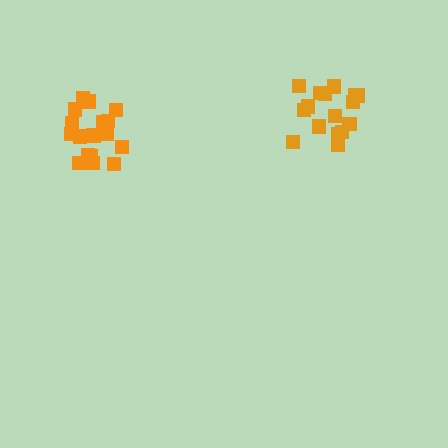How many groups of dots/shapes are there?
There are 2 groups.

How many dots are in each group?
Group 1: 16 dots, Group 2: 17 dots (33 total).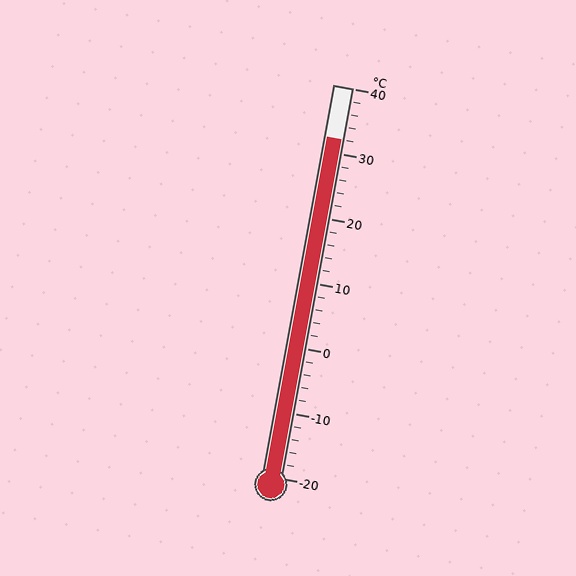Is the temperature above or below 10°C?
The temperature is above 10°C.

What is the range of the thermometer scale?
The thermometer scale ranges from -20°C to 40°C.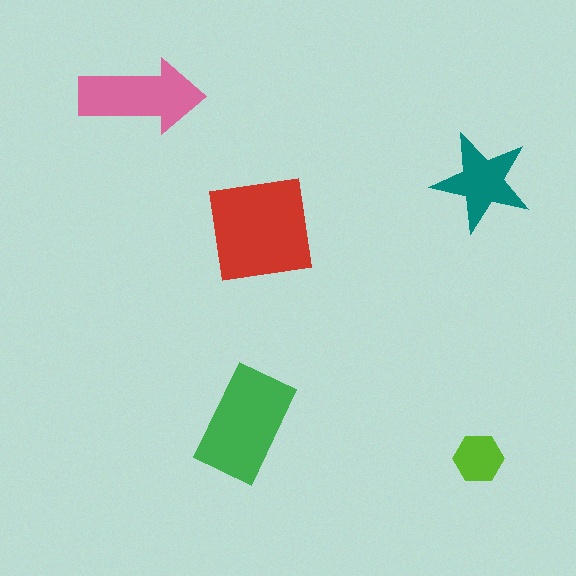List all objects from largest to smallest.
The red square, the green rectangle, the pink arrow, the teal star, the lime hexagon.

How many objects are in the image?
There are 5 objects in the image.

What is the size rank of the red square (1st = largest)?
1st.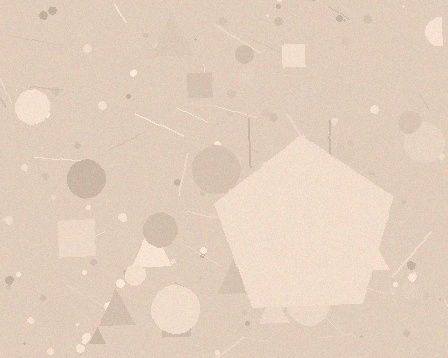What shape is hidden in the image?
A pentagon is hidden in the image.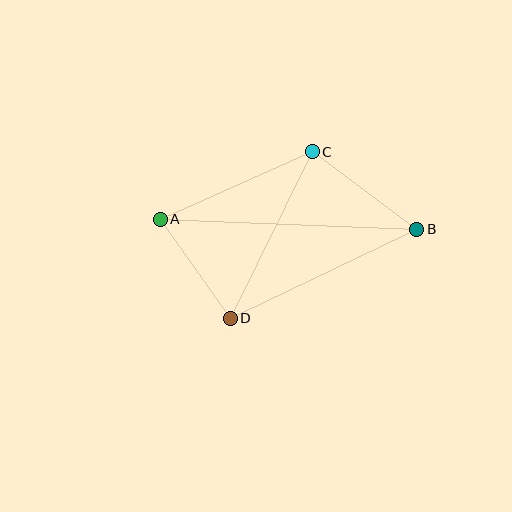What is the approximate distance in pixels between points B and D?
The distance between B and D is approximately 206 pixels.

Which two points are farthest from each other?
Points A and B are farthest from each other.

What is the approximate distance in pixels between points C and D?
The distance between C and D is approximately 186 pixels.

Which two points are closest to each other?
Points A and D are closest to each other.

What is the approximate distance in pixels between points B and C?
The distance between B and C is approximately 130 pixels.